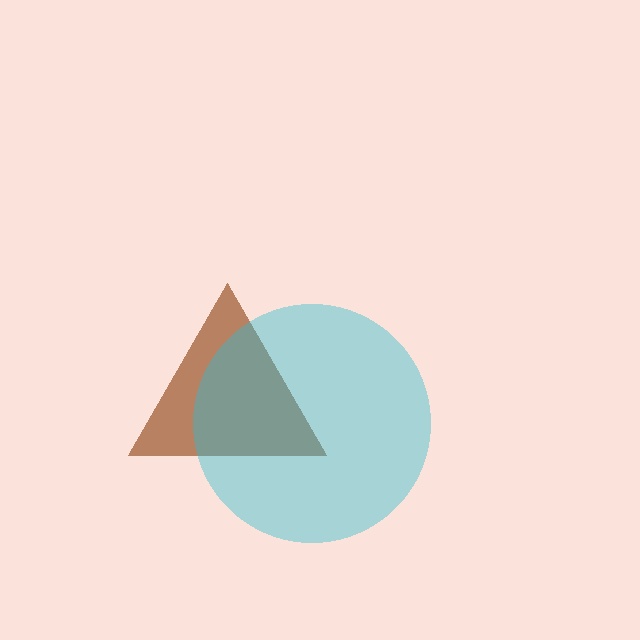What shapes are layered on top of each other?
The layered shapes are: a brown triangle, a cyan circle.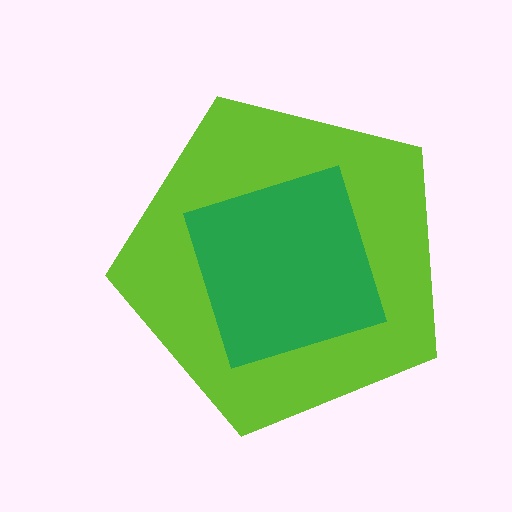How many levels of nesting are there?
2.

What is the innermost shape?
The green square.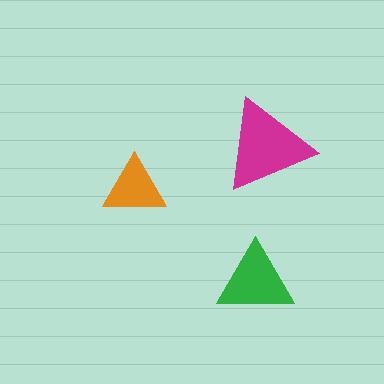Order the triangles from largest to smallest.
the magenta one, the green one, the orange one.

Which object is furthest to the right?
The magenta triangle is rightmost.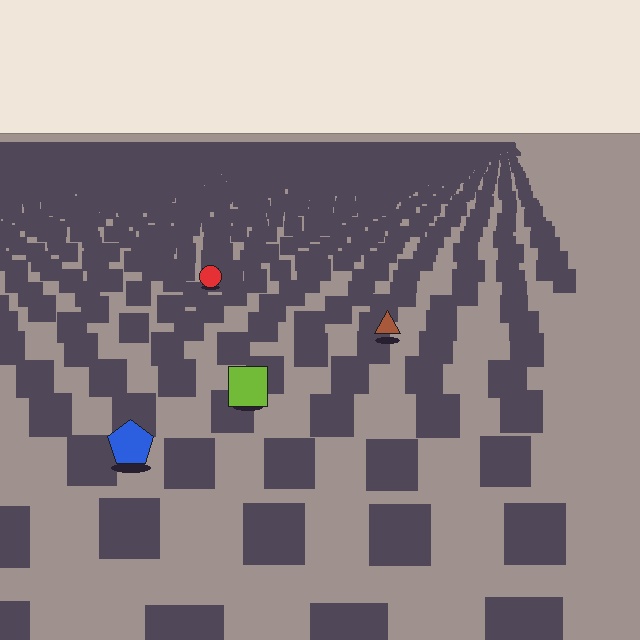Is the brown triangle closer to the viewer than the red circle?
Yes. The brown triangle is closer — you can tell from the texture gradient: the ground texture is coarser near it.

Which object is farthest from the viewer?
The red circle is farthest from the viewer. It appears smaller and the ground texture around it is denser.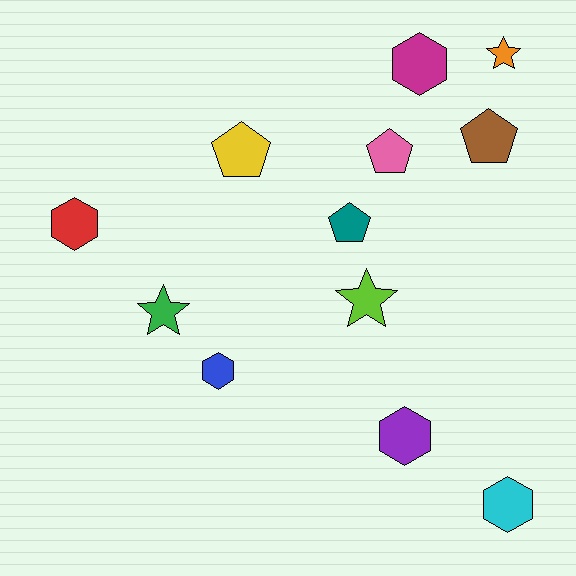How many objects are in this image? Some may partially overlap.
There are 12 objects.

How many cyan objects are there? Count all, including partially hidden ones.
There is 1 cyan object.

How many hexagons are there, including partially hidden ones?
There are 5 hexagons.